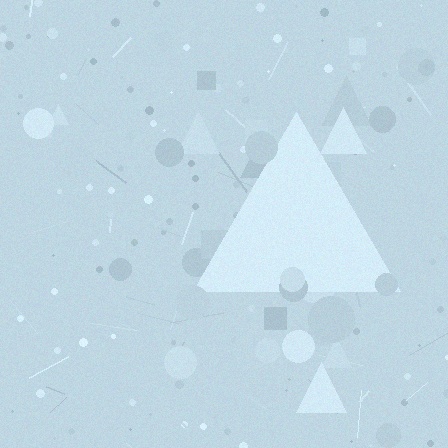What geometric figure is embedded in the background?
A triangle is embedded in the background.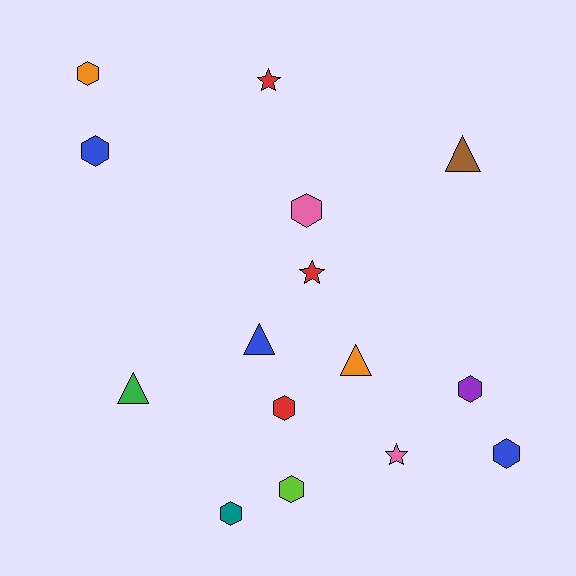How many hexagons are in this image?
There are 8 hexagons.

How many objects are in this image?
There are 15 objects.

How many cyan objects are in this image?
There are no cyan objects.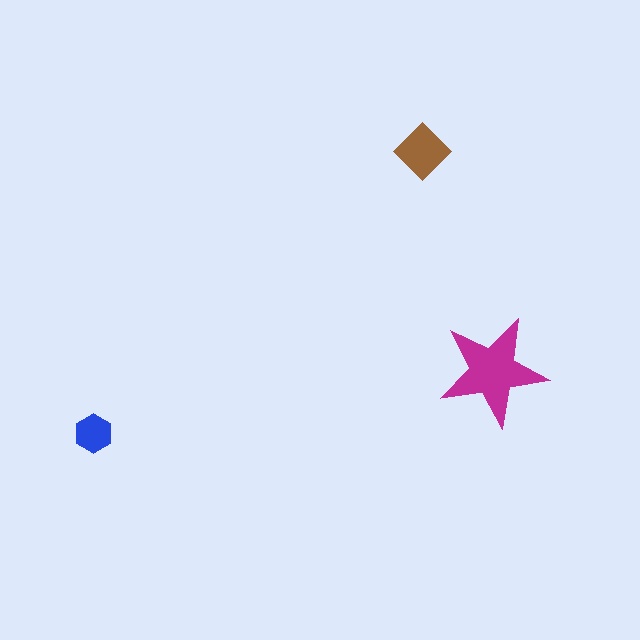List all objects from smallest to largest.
The blue hexagon, the brown diamond, the magenta star.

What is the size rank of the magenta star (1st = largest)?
1st.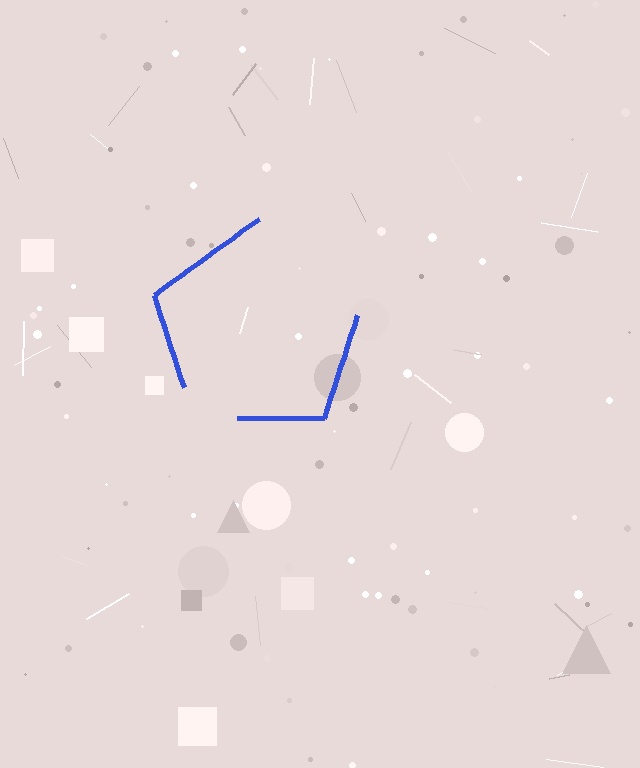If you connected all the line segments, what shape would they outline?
They would outline a pentagon.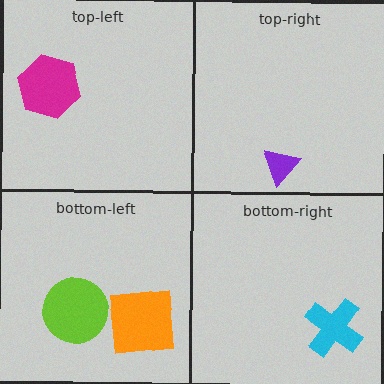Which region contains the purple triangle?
The top-right region.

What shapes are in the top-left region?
The magenta hexagon.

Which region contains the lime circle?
The bottom-left region.